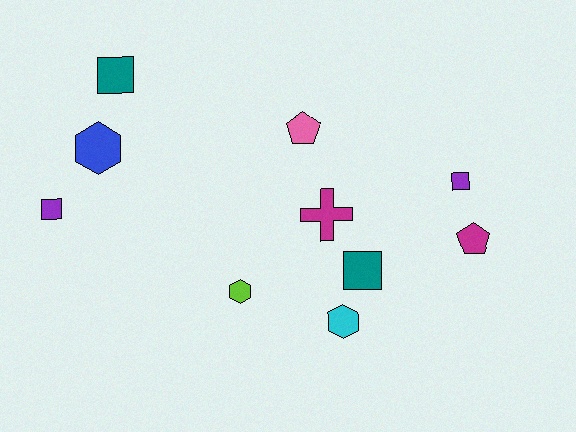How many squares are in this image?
There are 4 squares.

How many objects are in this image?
There are 10 objects.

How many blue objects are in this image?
There is 1 blue object.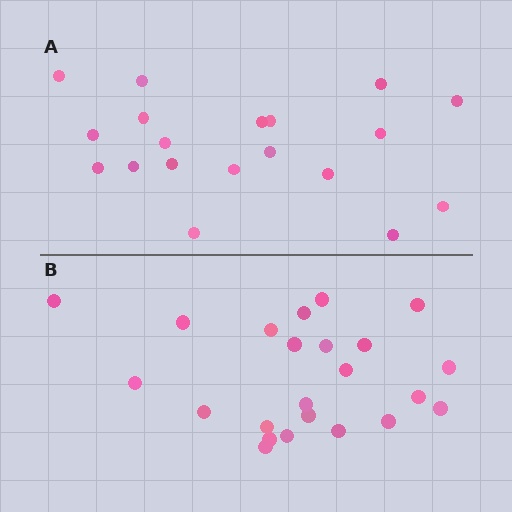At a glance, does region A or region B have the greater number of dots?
Region B (the bottom region) has more dots.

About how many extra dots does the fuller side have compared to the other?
Region B has about 4 more dots than region A.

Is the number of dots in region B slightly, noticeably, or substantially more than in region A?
Region B has only slightly more — the two regions are fairly close. The ratio is roughly 1.2 to 1.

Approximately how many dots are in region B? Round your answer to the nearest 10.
About 20 dots. (The exact count is 23, which rounds to 20.)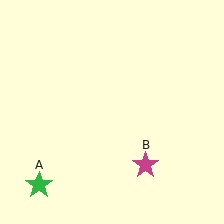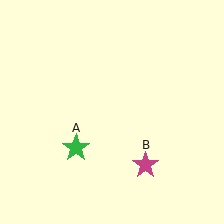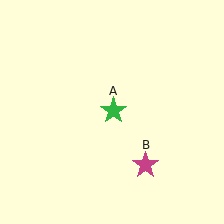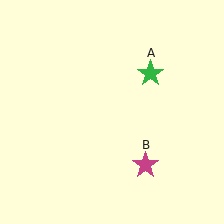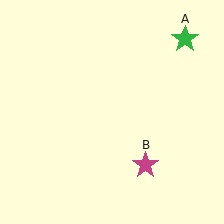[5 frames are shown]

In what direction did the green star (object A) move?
The green star (object A) moved up and to the right.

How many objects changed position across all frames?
1 object changed position: green star (object A).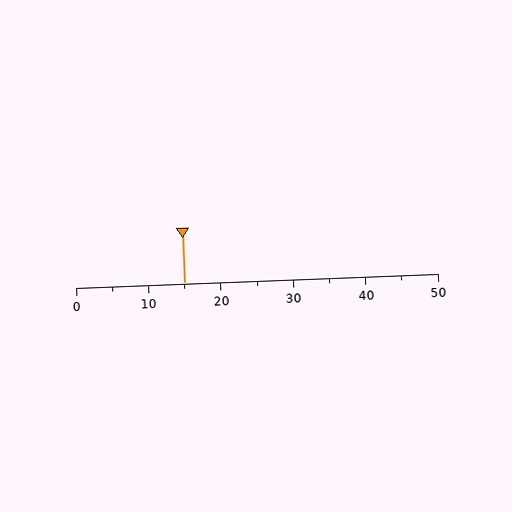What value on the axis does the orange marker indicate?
The marker indicates approximately 15.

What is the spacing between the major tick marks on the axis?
The major ticks are spaced 10 apart.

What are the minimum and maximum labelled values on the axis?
The axis runs from 0 to 50.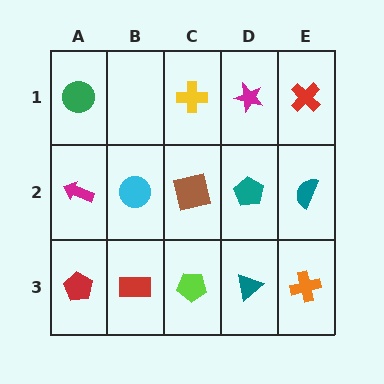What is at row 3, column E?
An orange cross.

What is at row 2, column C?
A brown square.